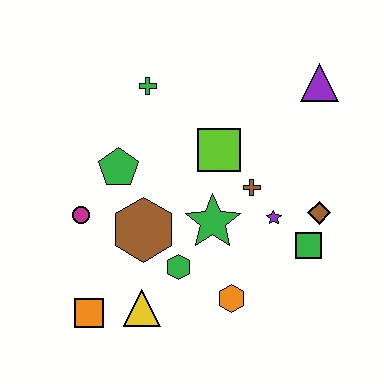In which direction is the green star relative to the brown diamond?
The green star is to the left of the brown diamond.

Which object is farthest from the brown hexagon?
The purple triangle is farthest from the brown hexagon.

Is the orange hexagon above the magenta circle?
No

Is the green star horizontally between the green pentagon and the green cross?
No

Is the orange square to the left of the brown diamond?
Yes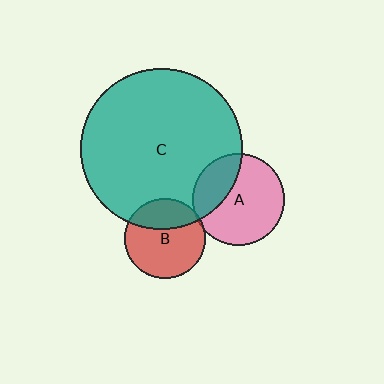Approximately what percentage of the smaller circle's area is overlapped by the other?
Approximately 30%.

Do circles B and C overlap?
Yes.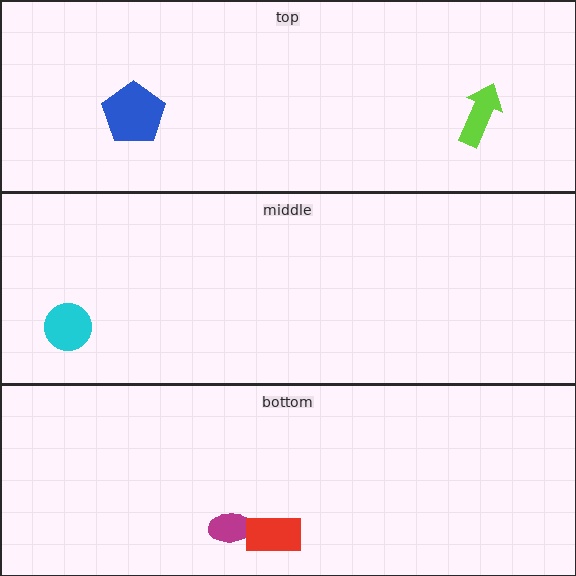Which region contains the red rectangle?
The bottom region.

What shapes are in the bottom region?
The magenta ellipse, the red rectangle.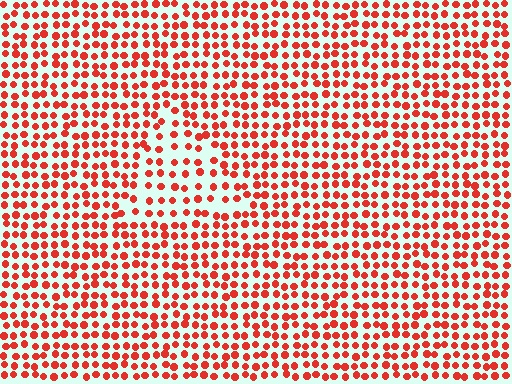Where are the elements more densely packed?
The elements are more densely packed outside the triangle boundary.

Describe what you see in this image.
The image contains small red elements arranged at two different densities. A triangle-shaped region is visible where the elements are less densely packed than the surrounding area.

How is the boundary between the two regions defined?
The boundary is defined by a change in element density (approximately 1.6x ratio). All elements are the same color, size, and shape.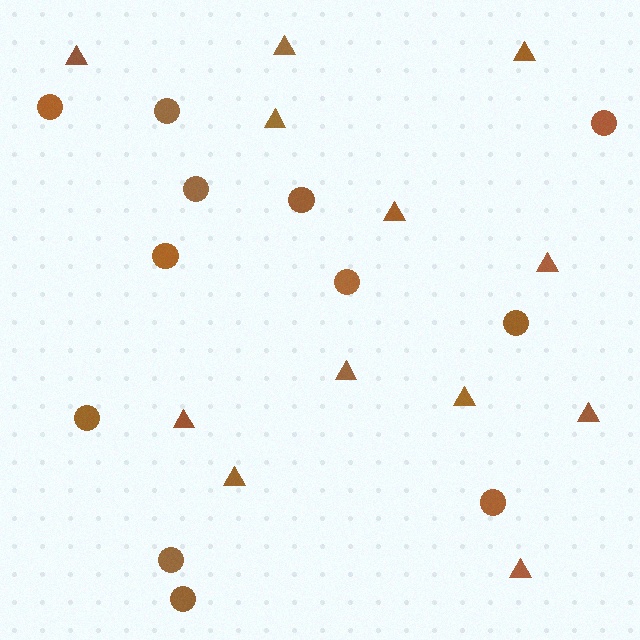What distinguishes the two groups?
There are 2 groups: one group of triangles (12) and one group of circles (12).